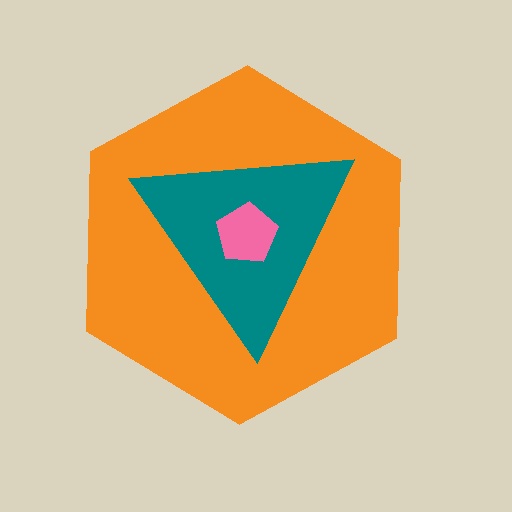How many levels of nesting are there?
3.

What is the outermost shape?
The orange hexagon.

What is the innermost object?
The pink pentagon.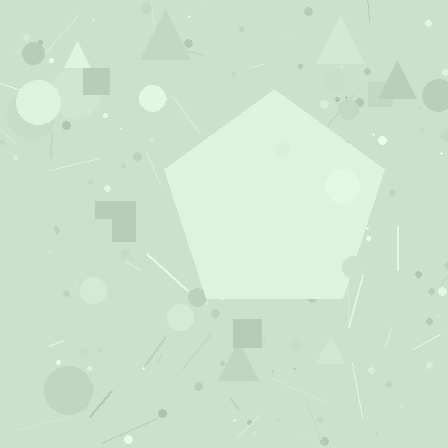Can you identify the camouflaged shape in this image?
The camouflaged shape is a pentagon.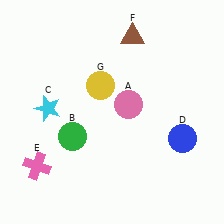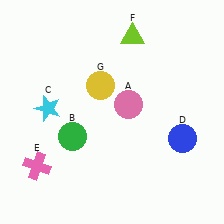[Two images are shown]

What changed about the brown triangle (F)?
In Image 1, F is brown. In Image 2, it changed to lime.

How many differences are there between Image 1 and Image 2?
There is 1 difference between the two images.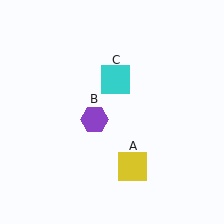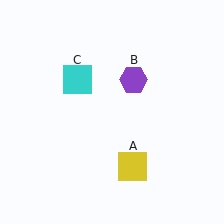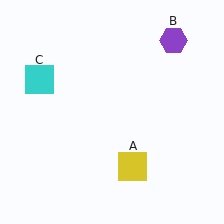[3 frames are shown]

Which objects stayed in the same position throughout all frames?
Yellow square (object A) remained stationary.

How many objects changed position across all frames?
2 objects changed position: purple hexagon (object B), cyan square (object C).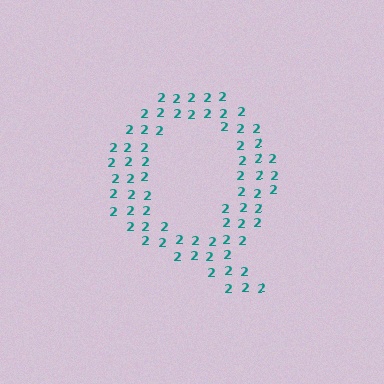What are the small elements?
The small elements are digit 2's.